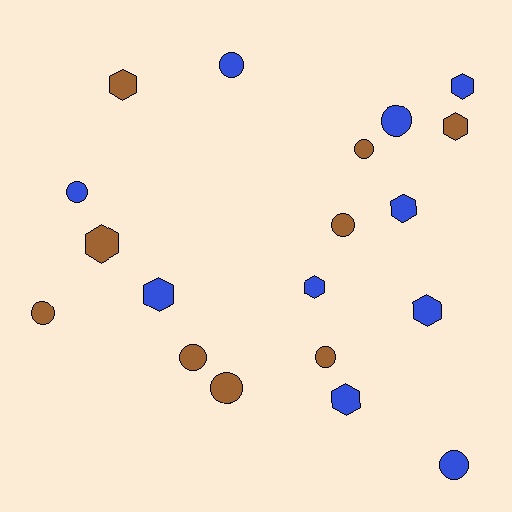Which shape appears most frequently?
Circle, with 10 objects.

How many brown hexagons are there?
There are 3 brown hexagons.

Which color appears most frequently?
Blue, with 10 objects.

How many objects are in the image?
There are 19 objects.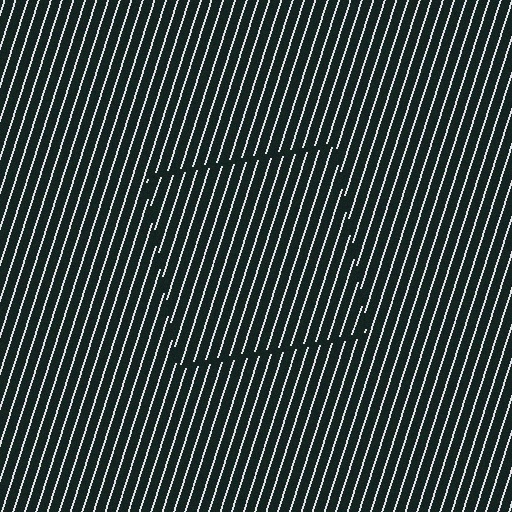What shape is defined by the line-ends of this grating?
An illusory square. The interior of the shape contains the same grating, shifted by half a period — the contour is defined by the phase discontinuity where line-ends from the inner and outer gratings abut.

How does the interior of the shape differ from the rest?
The interior of the shape contains the same grating, shifted by half a period — the contour is defined by the phase discontinuity where line-ends from the inner and outer gratings abut.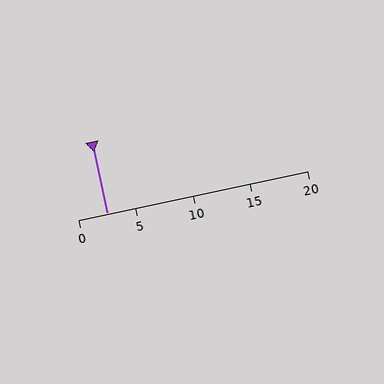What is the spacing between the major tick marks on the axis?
The major ticks are spaced 5 apart.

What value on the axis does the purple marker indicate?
The marker indicates approximately 2.5.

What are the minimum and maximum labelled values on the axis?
The axis runs from 0 to 20.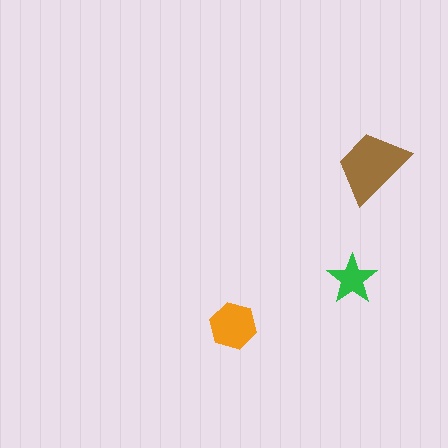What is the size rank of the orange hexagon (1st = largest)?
2nd.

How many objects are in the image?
There are 3 objects in the image.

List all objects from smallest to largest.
The green star, the orange hexagon, the brown trapezoid.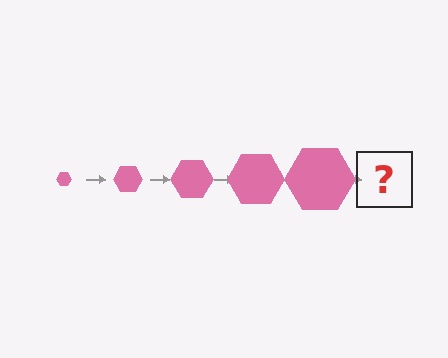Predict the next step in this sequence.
The next step is a pink hexagon, larger than the previous one.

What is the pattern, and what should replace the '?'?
The pattern is that the hexagon gets progressively larger each step. The '?' should be a pink hexagon, larger than the previous one.